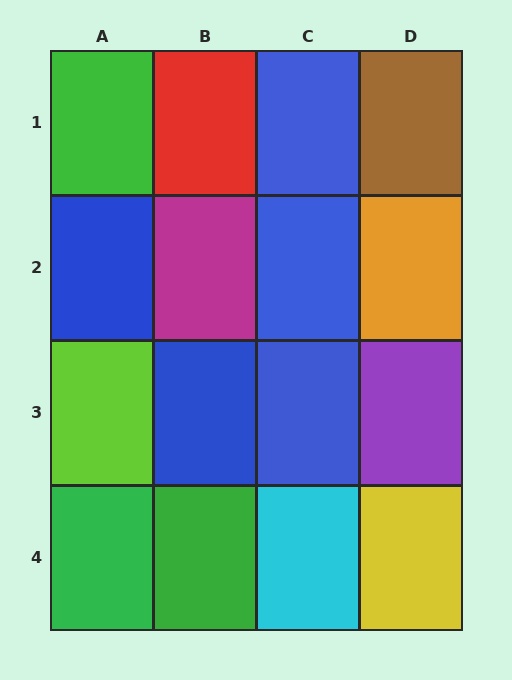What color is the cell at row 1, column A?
Green.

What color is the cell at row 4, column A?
Green.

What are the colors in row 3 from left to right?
Lime, blue, blue, purple.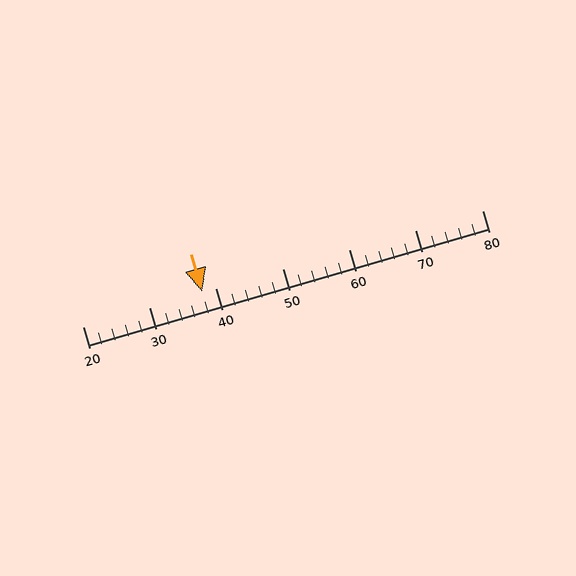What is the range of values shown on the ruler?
The ruler shows values from 20 to 80.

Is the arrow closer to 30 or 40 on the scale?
The arrow is closer to 40.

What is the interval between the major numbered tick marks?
The major tick marks are spaced 10 units apart.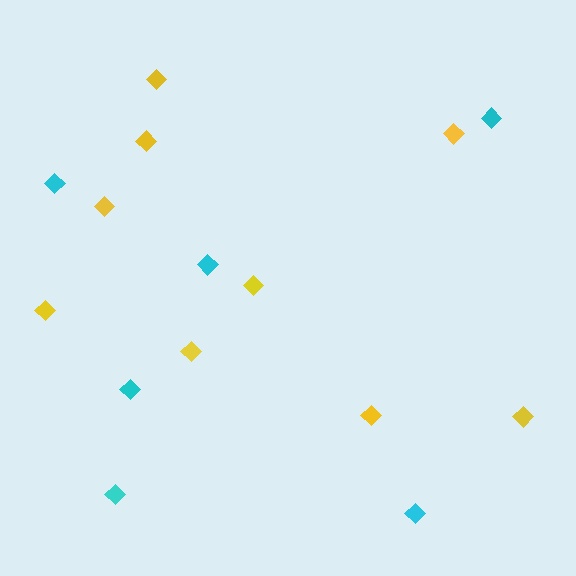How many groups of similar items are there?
There are 2 groups: one group of yellow diamonds (9) and one group of cyan diamonds (6).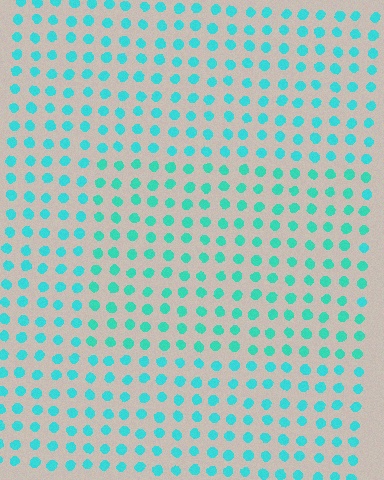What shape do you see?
I see a rectangle.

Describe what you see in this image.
The image is filled with small cyan elements in a uniform arrangement. A rectangle-shaped region is visible where the elements are tinted to a slightly different hue, forming a subtle color boundary.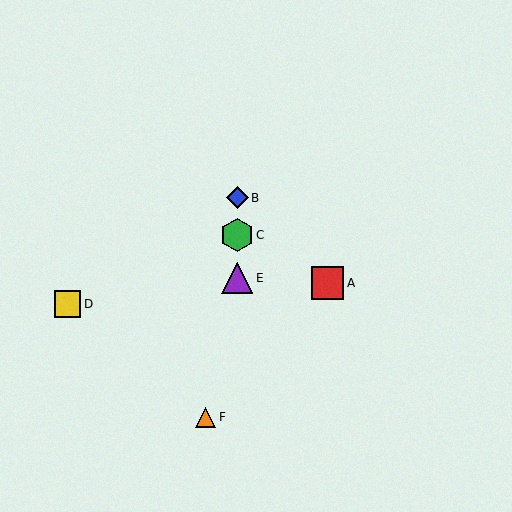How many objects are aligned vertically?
3 objects (B, C, E) are aligned vertically.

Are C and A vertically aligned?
No, C is at x≈237 and A is at x≈327.